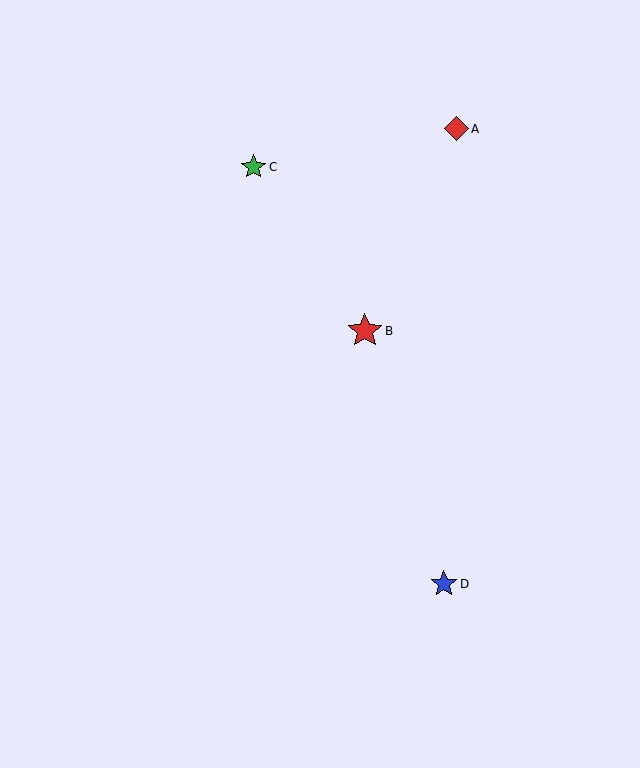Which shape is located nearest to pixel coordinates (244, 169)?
The green star (labeled C) at (253, 167) is nearest to that location.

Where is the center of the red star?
The center of the red star is at (365, 331).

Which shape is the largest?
The red star (labeled B) is the largest.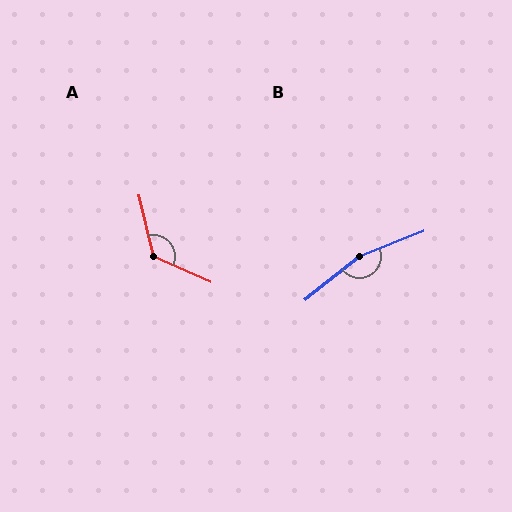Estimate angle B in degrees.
Approximately 163 degrees.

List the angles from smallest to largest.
A (127°), B (163°).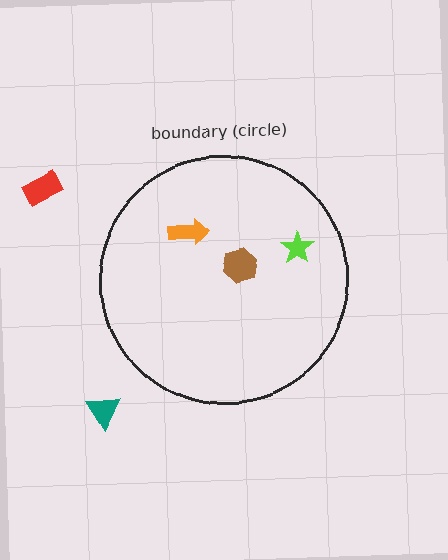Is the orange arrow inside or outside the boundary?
Inside.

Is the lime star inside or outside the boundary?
Inside.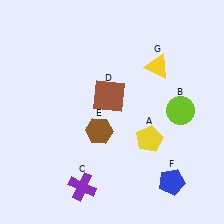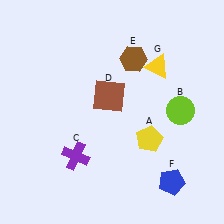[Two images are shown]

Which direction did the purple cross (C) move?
The purple cross (C) moved up.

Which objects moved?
The objects that moved are: the purple cross (C), the brown hexagon (E).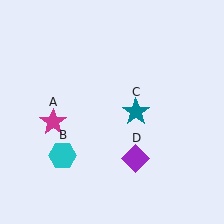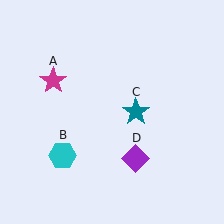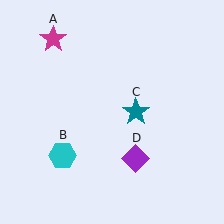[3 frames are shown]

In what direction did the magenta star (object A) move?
The magenta star (object A) moved up.